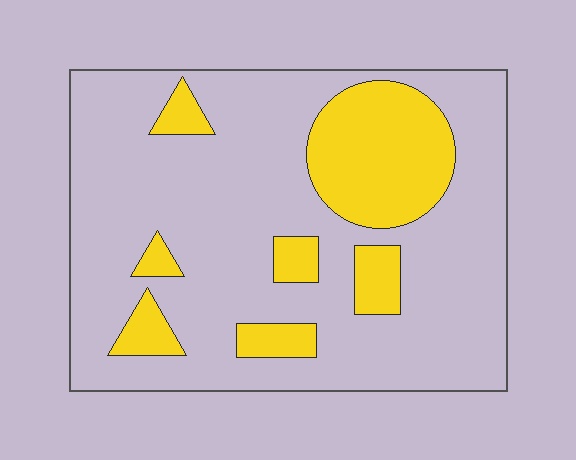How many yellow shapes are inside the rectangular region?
7.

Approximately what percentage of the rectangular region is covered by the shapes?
Approximately 25%.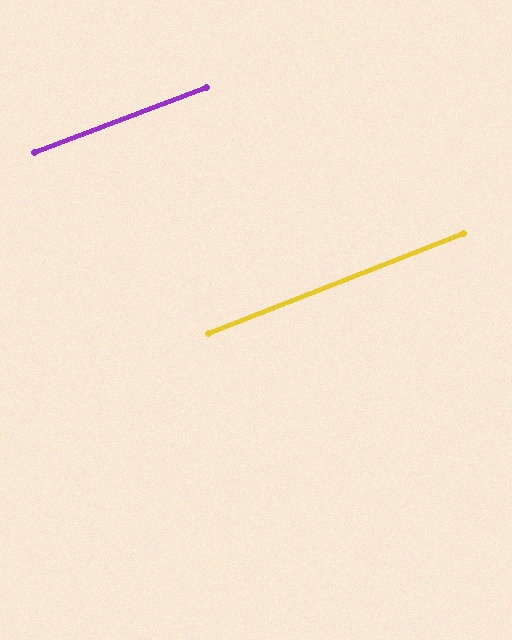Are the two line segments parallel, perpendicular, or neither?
Parallel — their directions differ by only 0.8°.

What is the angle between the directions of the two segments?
Approximately 1 degree.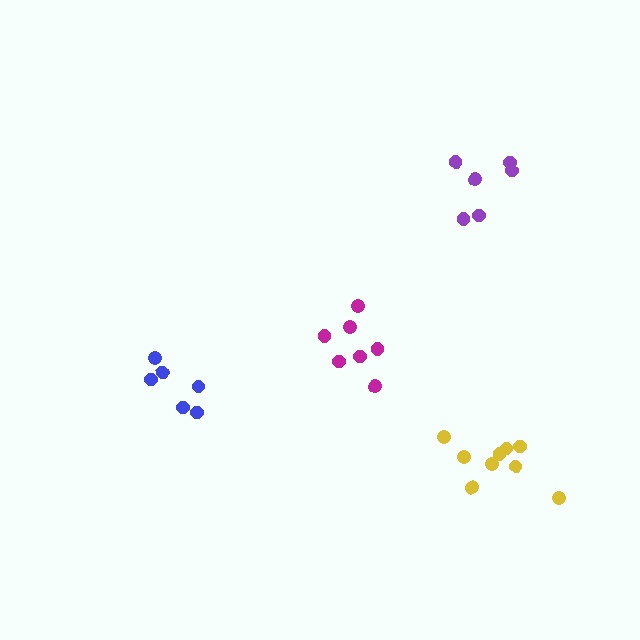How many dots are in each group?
Group 1: 6 dots, Group 2: 9 dots, Group 3: 7 dots, Group 4: 6 dots (28 total).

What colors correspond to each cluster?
The clusters are colored: purple, yellow, magenta, blue.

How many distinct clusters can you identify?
There are 4 distinct clusters.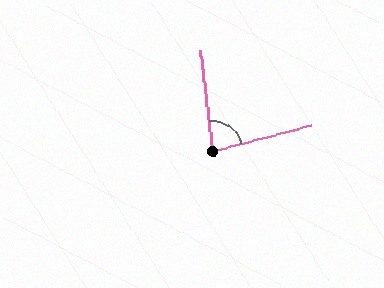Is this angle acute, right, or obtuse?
It is acute.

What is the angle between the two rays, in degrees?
Approximately 82 degrees.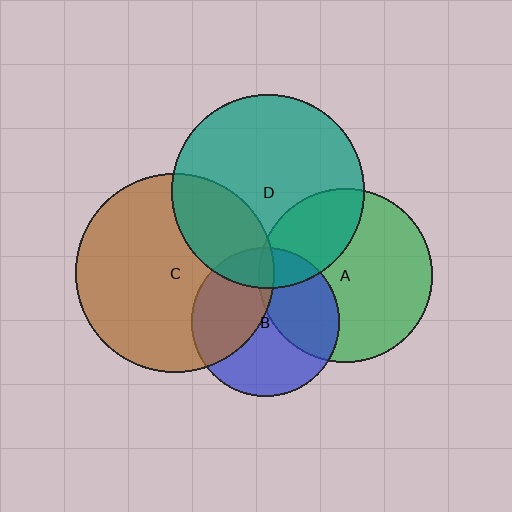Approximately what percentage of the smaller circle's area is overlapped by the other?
Approximately 40%.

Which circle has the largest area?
Circle C (brown).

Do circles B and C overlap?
Yes.